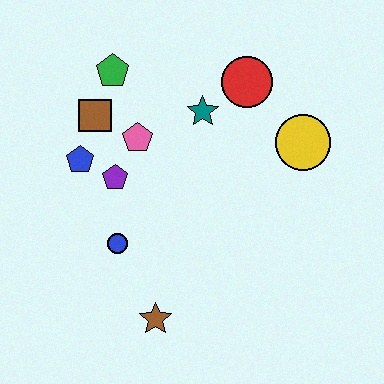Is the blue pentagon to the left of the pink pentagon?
Yes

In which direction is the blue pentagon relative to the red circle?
The blue pentagon is to the left of the red circle.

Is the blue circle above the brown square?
No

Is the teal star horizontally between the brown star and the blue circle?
No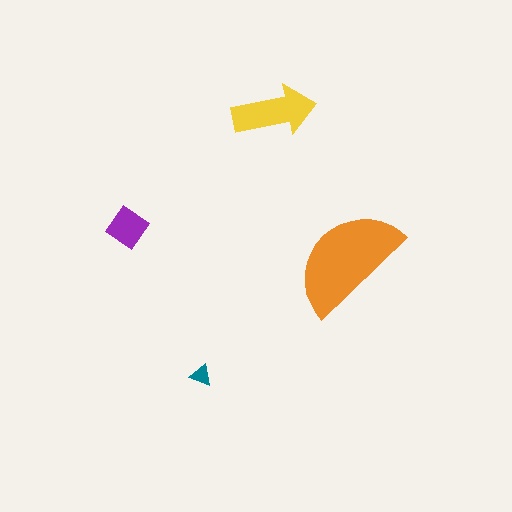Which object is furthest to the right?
The orange semicircle is rightmost.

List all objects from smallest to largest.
The teal triangle, the purple diamond, the yellow arrow, the orange semicircle.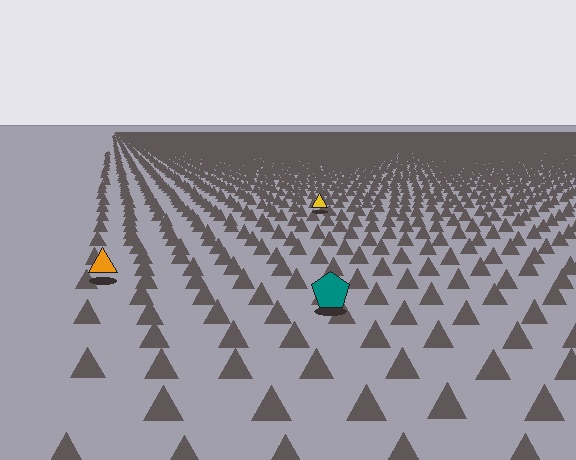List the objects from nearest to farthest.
From nearest to farthest: the teal pentagon, the orange triangle, the yellow triangle.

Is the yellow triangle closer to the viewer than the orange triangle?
No. The orange triangle is closer — you can tell from the texture gradient: the ground texture is coarser near it.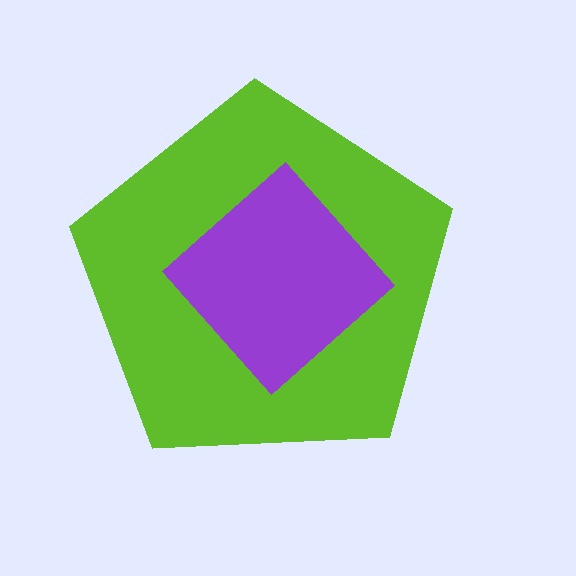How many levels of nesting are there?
2.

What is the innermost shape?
The purple diamond.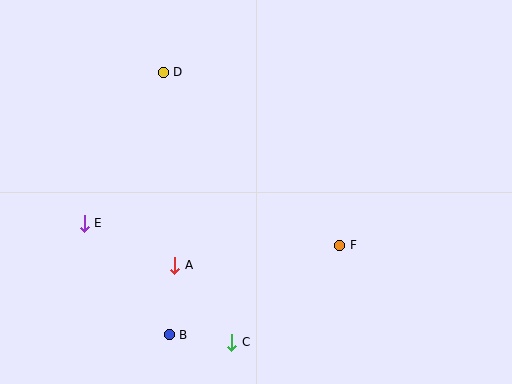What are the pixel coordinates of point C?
Point C is at (232, 342).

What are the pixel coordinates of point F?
Point F is at (340, 245).